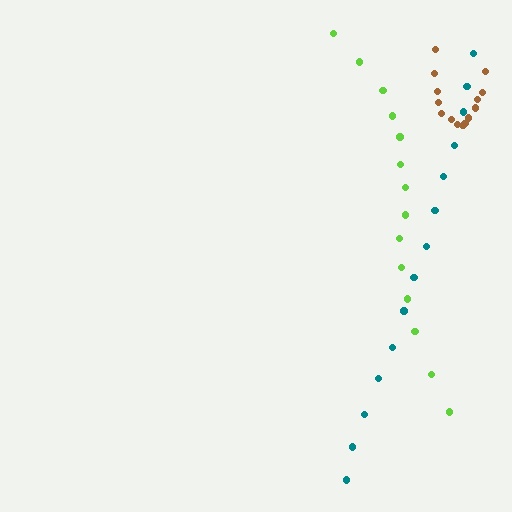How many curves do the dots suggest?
There are 3 distinct paths.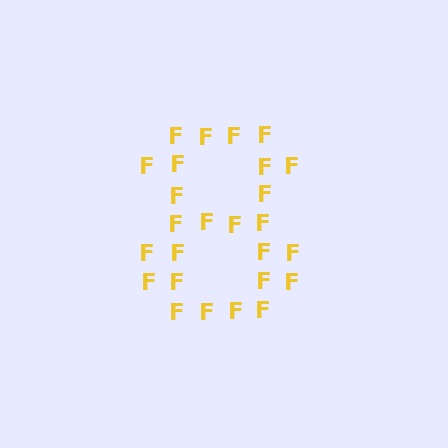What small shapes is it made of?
It is made of small letter F's.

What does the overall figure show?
The overall figure shows the digit 8.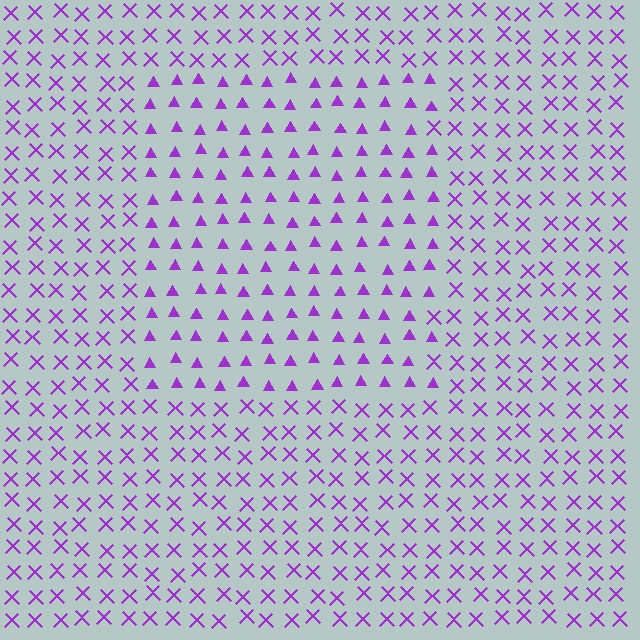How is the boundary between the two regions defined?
The boundary is defined by a change in element shape: triangles inside vs. X marks outside. All elements share the same color and spacing.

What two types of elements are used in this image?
The image uses triangles inside the rectangle region and X marks outside it.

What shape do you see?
I see a rectangle.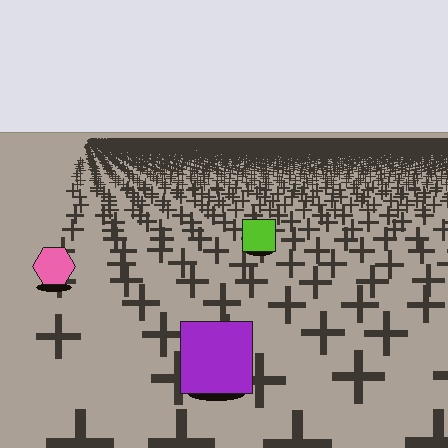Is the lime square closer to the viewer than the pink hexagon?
No. The pink hexagon is closer — you can tell from the texture gradient: the ground texture is coarser near it.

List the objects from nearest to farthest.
From nearest to farthest: the purple square, the pink hexagon, the lime square.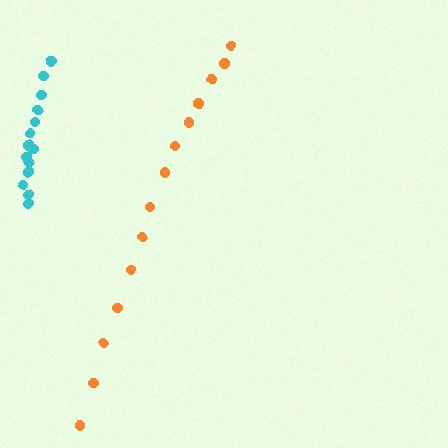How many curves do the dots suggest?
There are 2 distinct paths.